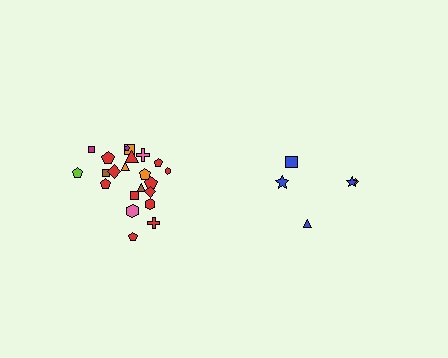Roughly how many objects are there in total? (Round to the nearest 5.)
Roughly 25 objects in total.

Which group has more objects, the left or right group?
The left group.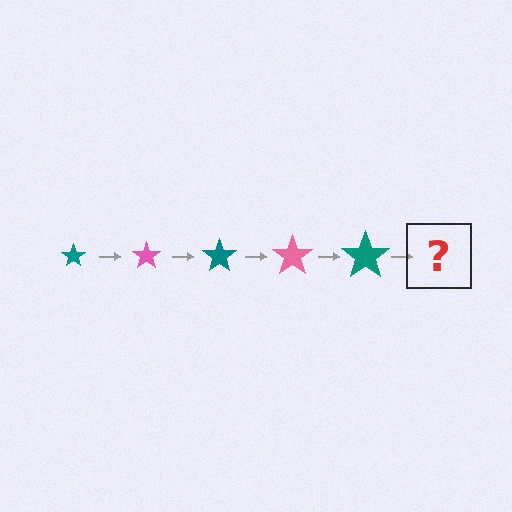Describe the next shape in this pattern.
It should be a pink star, larger than the previous one.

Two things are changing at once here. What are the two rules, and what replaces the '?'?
The two rules are that the star grows larger each step and the color cycles through teal and pink. The '?' should be a pink star, larger than the previous one.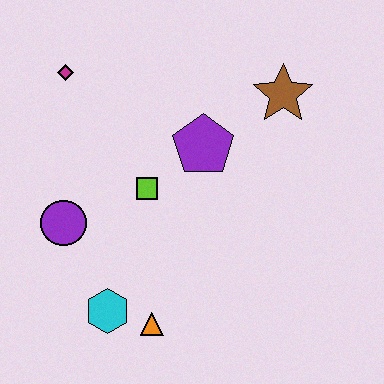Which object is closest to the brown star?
The purple pentagon is closest to the brown star.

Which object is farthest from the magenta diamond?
The orange triangle is farthest from the magenta diamond.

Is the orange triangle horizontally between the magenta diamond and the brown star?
Yes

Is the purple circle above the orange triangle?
Yes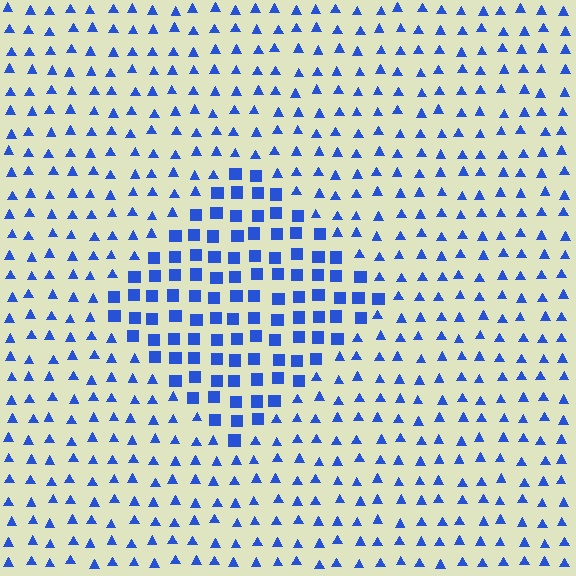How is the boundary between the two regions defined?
The boundary is defined by a change in element shape: squares inside vs. triangles outside. All elements share the same color and spacing.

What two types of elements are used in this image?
The image uses squares inside the diamond region and triangles outside it.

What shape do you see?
I see a diamond.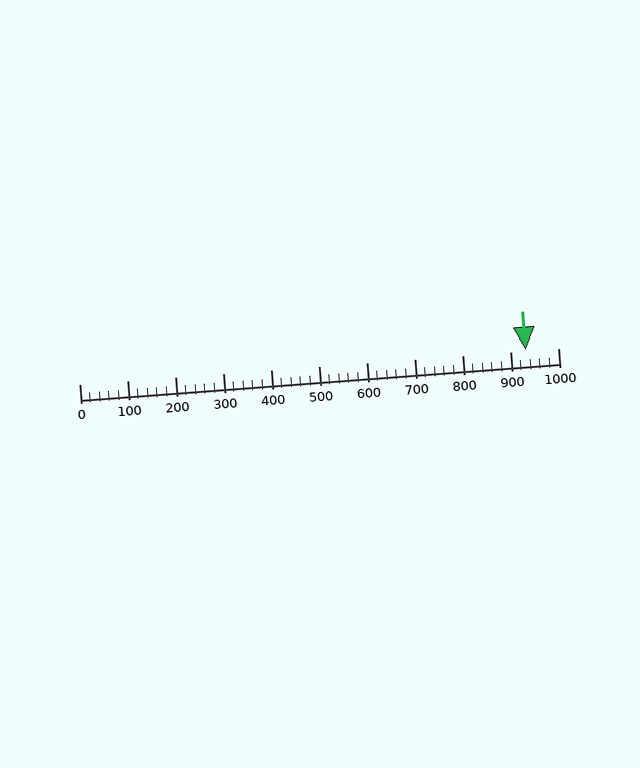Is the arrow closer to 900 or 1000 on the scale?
The arrow is closer to 900.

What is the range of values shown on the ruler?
The ruler shows values from 0 to 1000.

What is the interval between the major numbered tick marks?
The major tick marks are spaced 100 units apart.